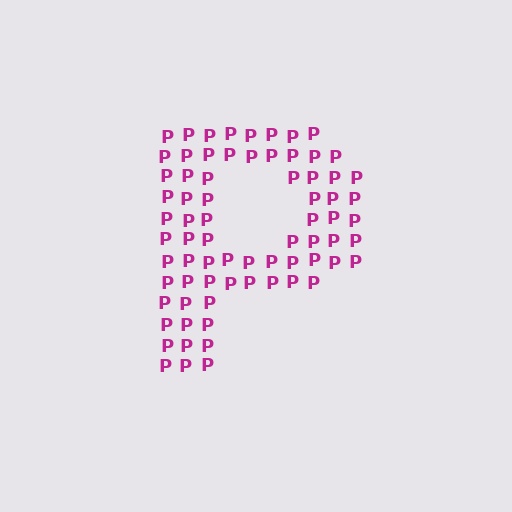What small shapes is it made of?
It is made of small letter P's.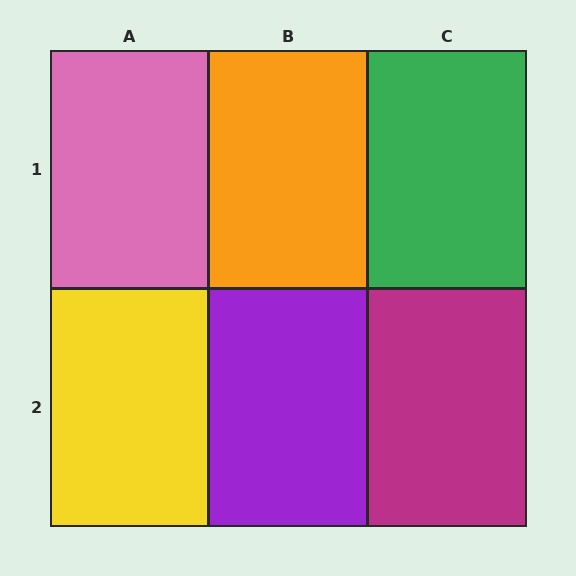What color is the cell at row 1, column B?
Orange.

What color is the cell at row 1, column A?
Pink.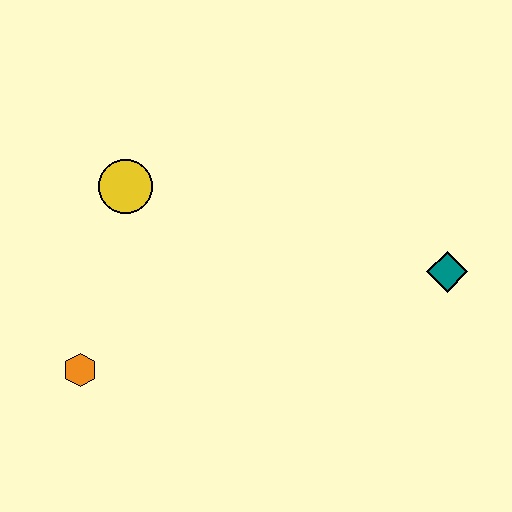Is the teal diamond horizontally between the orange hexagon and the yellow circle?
No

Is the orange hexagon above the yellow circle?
No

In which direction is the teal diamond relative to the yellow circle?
The teal diamond is to the right of the yellow circle.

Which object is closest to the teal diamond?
The yellow circle is closest to the teal diamond.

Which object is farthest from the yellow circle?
The teal diamond is farthest from the yellow circle.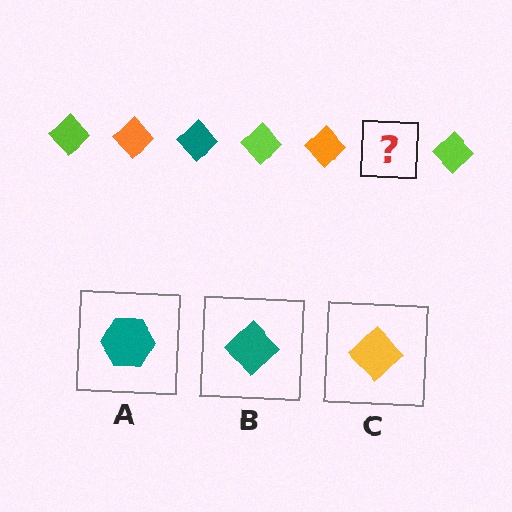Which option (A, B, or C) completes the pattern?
B.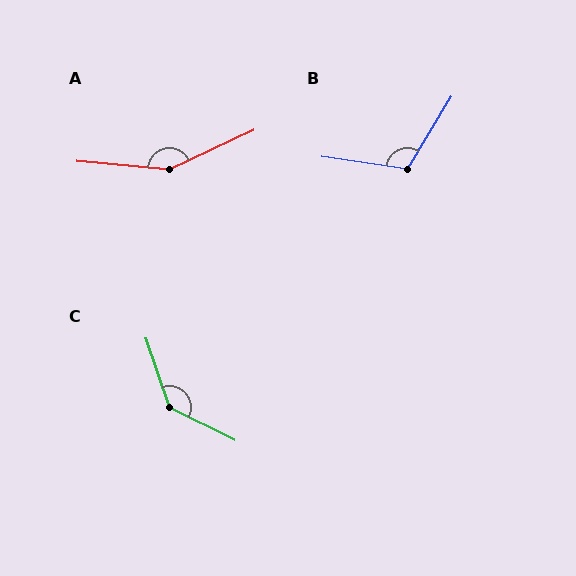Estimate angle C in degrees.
Approximately 135 degrees.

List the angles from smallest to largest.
B (113°), C (135°), A (150°).